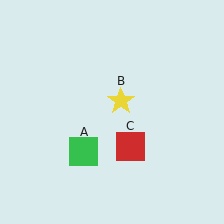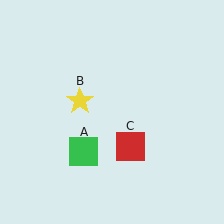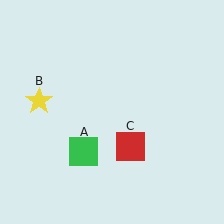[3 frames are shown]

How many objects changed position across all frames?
1 object changed position: yellow star (object B).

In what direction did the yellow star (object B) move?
The yellow star (object B) moved left.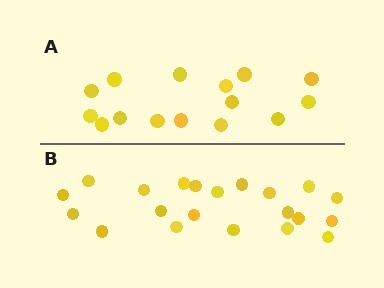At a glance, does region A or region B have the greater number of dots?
Region B (the bottom region) has more dots.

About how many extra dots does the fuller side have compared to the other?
Region B has about 6 more dots than region A.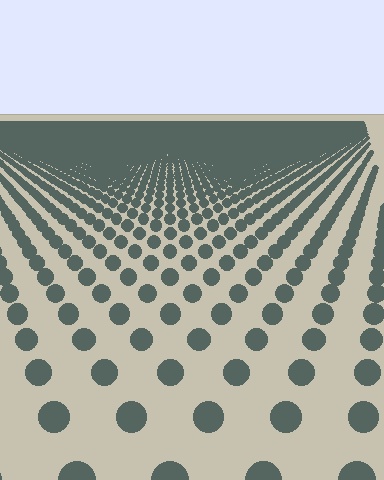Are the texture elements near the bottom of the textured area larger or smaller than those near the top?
Larger. Near the bottom, elements are closer to the viewer and appear at a bigger on-screen size.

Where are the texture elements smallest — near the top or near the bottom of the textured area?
Near the top.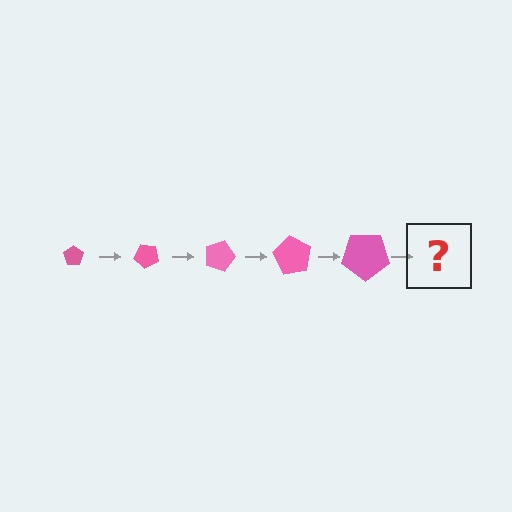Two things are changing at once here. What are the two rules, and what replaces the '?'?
The two rules are that the pentagon grows larger each step and it rotates 45 degrees each step. The '?' should be a pentagon, larger than the previous one and rotated 225 degrees from the start.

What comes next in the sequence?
The next element should be a pentagon, larger than the previous one and rotated 225 degrees from the start.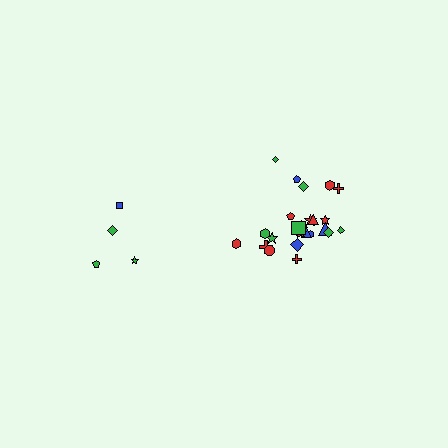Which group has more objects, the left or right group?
The right group.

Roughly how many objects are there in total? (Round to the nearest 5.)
Roughly 30 objects in total.